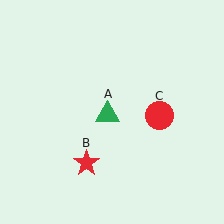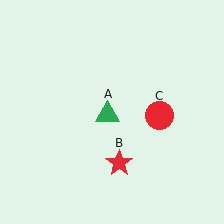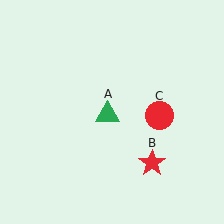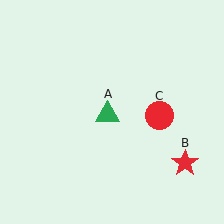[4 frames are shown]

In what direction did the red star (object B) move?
The red star (object B) moved right.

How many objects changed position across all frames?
1 object changed position: red star (object B).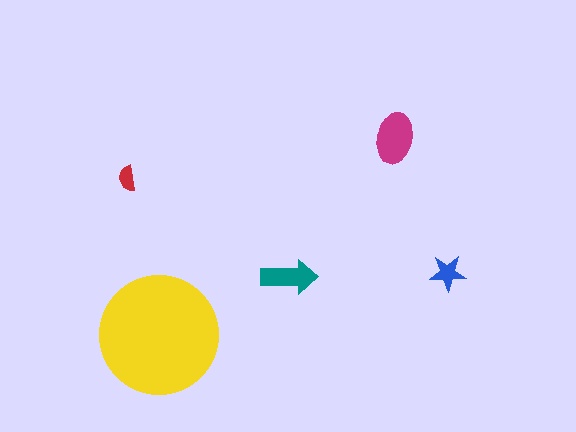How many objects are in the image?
There are 5 objects in the image.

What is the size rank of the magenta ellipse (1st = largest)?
2nd.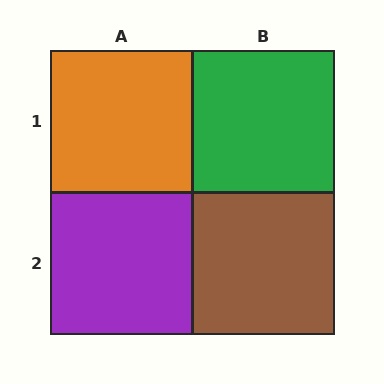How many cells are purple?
1 cell is purple.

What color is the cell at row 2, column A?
Purple.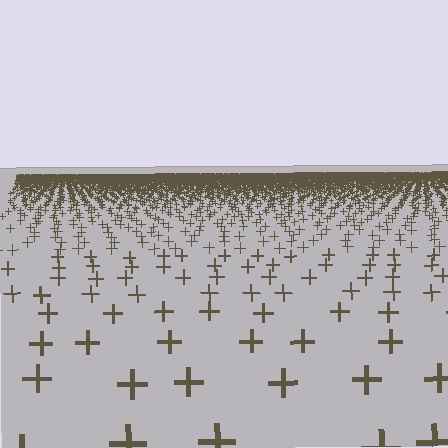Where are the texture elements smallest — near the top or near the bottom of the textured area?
Near the top.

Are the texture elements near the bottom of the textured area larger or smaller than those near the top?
Larger. Near the bottom, elements are closer to the viewer and appear at a bigger on-screen size.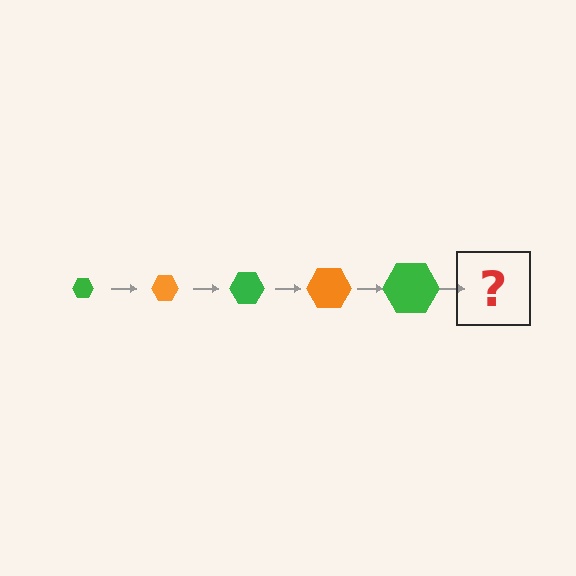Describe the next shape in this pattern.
It should be an orange hexagon, larger than the previous one.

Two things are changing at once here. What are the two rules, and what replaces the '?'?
The two rules are that the hexagon grows larger each step and the color cycles through green and orange. The '?' should be an orange hexagon, larger than the previous one.